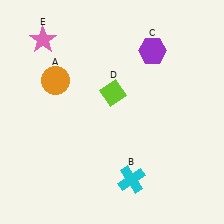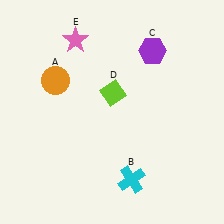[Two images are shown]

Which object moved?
The pink star (E) moved right.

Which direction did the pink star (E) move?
The pink star (E) moved right.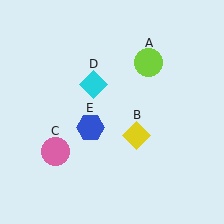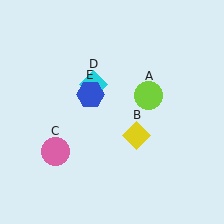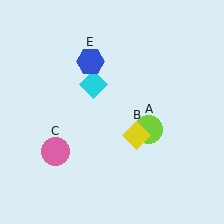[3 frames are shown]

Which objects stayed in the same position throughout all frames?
Yellow diamond (object B) and pink circle (object C) and cyan diamond (object D) remained stationary.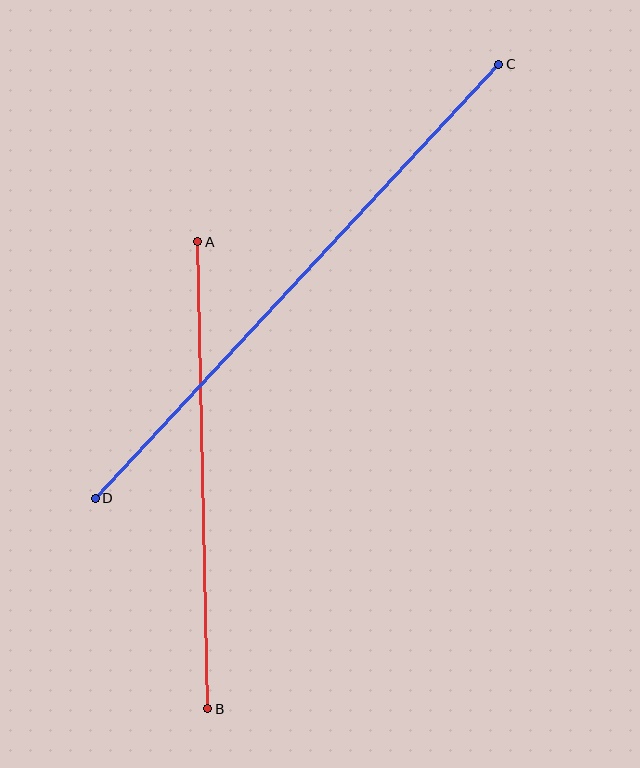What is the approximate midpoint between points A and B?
The midpoint is at approximately (203, 475) pixels.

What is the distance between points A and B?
The distance is approximately 467 pixels.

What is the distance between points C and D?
The distance is approximately 592 pixels.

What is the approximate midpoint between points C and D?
The midpoint is at approximately (297, 281) pixels.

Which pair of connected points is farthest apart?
Points C and D are farthest apart.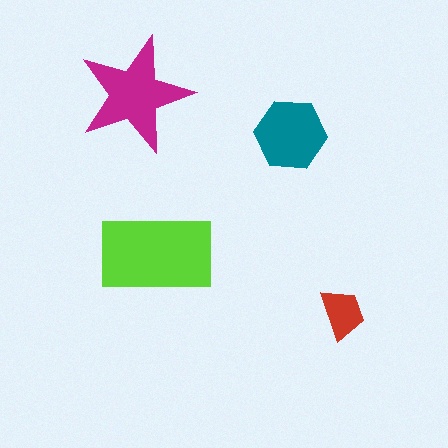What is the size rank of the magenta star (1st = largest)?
2nd.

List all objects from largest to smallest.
The lime rectangle, the magenta star, the teal hexagon, the red trapezoid.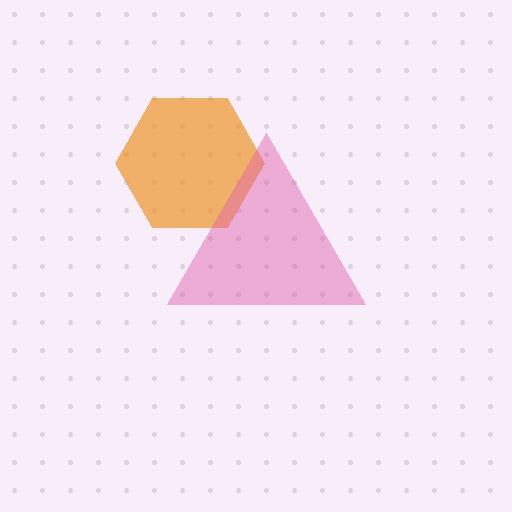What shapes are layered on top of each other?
The layered shapes are: an orange hexagon, a pink triangle.